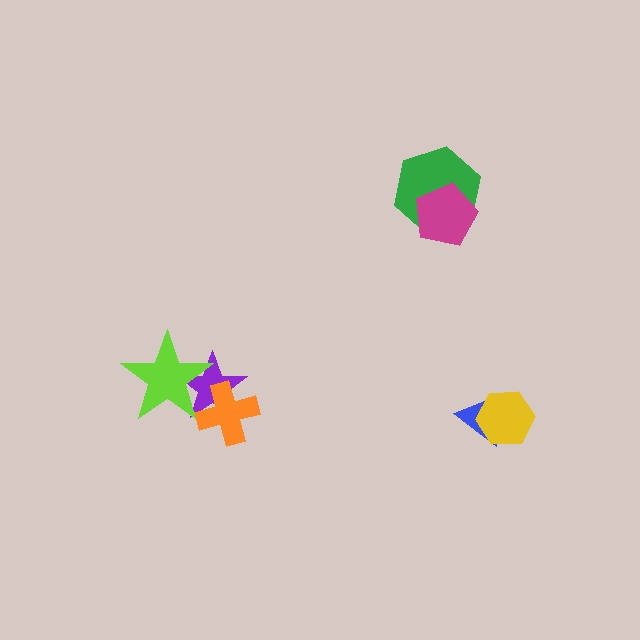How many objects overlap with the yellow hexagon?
1 object overlaps with the yellow hexagon.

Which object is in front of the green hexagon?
The magenta pentagon is in front of the green hexagon.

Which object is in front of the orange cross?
The lime star is in front of the orange cross.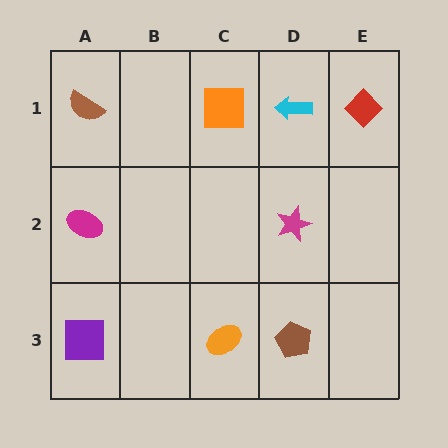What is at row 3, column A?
A purple square.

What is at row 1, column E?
A red diamond.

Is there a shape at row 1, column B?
No, that cell is empty.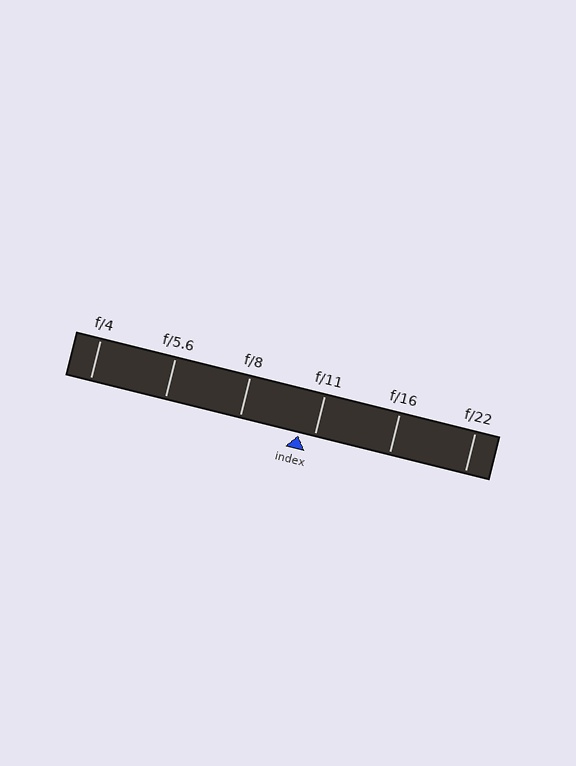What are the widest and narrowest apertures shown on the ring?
The widest aperture shown is f/4 and the narrowest is f/22.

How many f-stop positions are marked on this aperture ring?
There are 6 f-stop positions marked.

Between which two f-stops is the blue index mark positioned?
The index mark is between f/8 and f/11.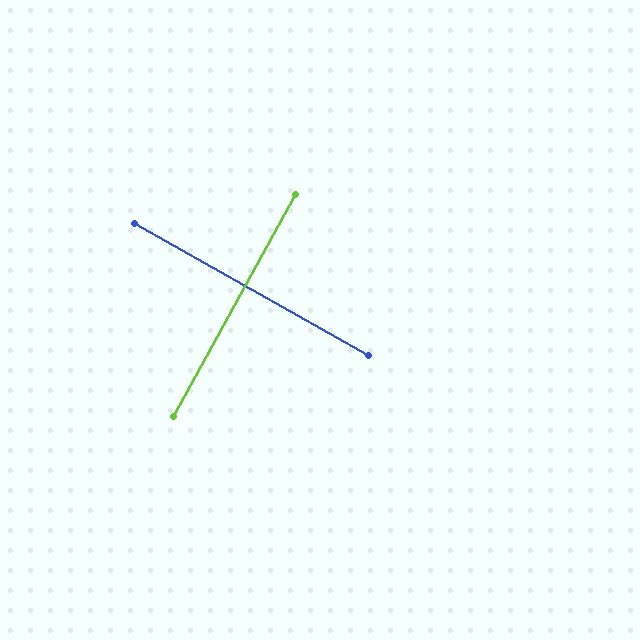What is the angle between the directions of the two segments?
Approximately 89 degrees.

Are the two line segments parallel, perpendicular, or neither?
Perpendicular — they meet at approximately 89°.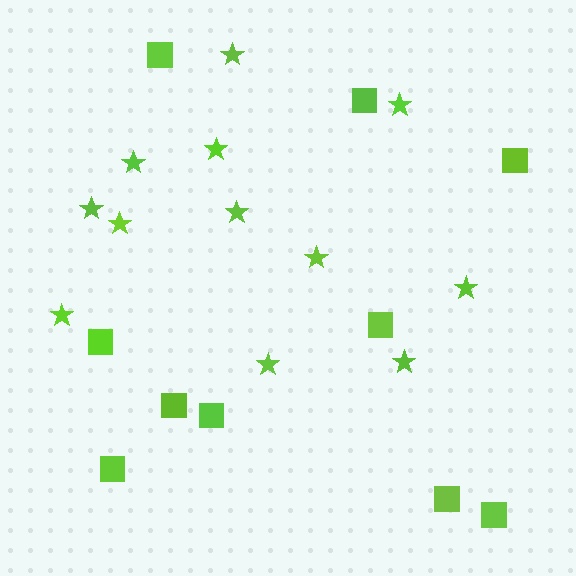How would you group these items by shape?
There are 2 groups: one group of stars (12) and one group of squares (10).